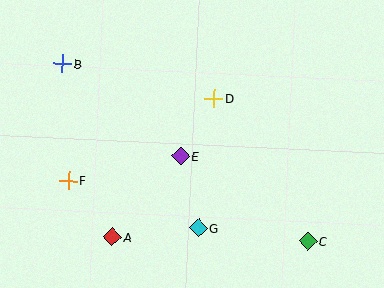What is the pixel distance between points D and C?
The distance between D and C is 171 pixels.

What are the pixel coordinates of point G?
Point G is at (198, 228).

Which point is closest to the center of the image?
Point E at (181, 156) is closest to the center.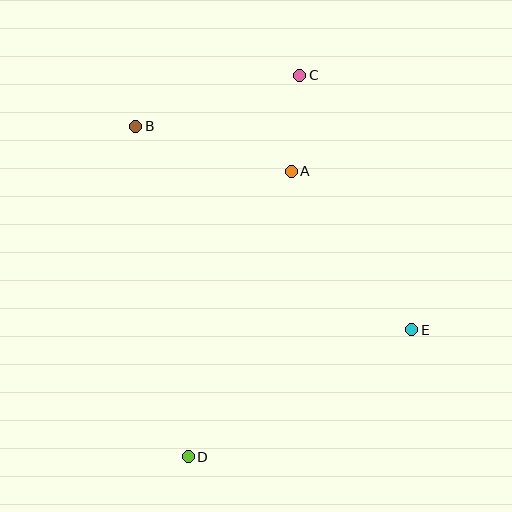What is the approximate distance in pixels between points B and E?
The distance between B and E is approximately 343 pixels.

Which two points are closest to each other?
Points A and C are closest to each other.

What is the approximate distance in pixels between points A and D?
The distance between A and D is approximately 303 pixels.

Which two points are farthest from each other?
Points C and D are farthest from each other.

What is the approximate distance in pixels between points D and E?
The distance between D and E is approximately 257 pixels.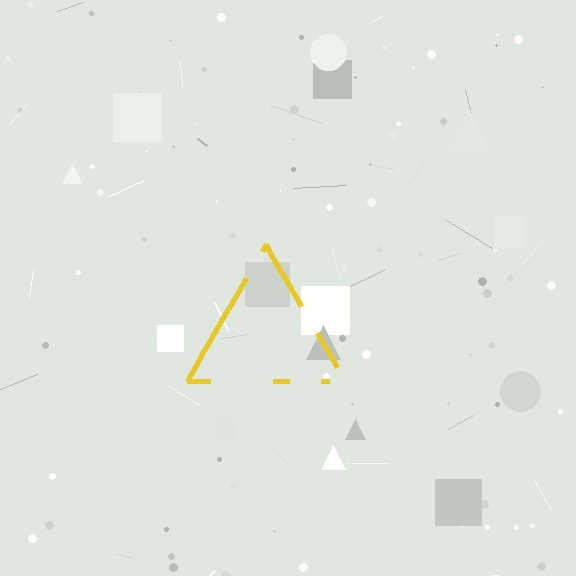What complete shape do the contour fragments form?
The contour fragments form a triangle.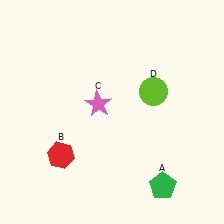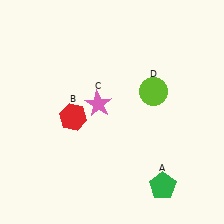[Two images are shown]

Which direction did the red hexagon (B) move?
The red hexagon (B) moved up.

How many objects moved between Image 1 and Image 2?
1 object moved between the two images.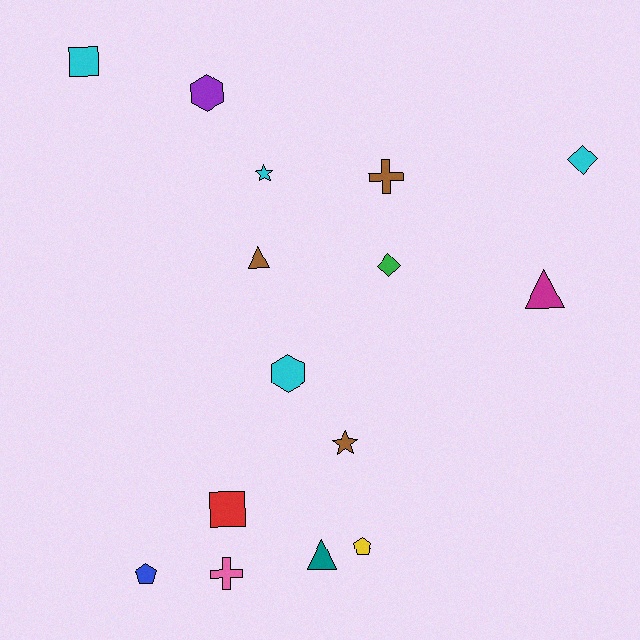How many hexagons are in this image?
There are 2 hexagons.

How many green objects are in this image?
There is 1 green object.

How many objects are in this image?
There are 15 objects.